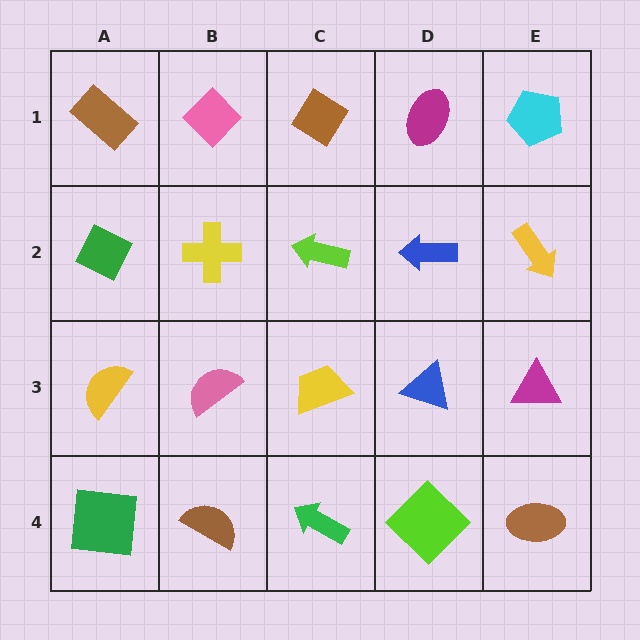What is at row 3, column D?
A blue triangle.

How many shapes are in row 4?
5 shapes.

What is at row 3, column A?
A yellow semicircle.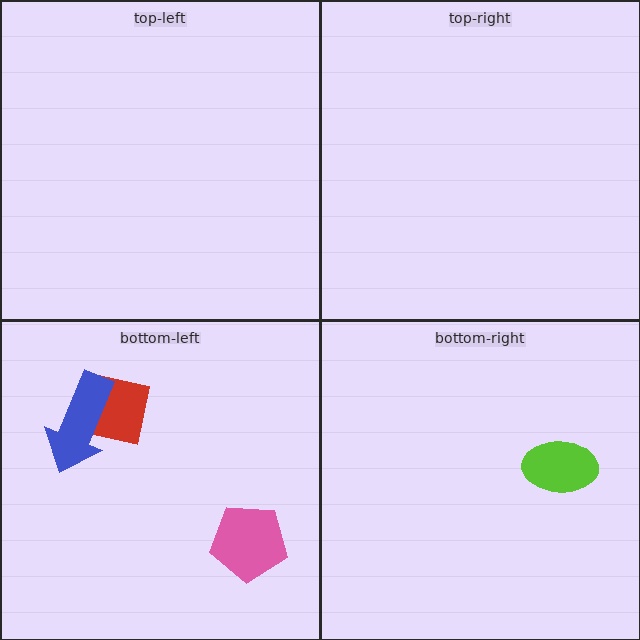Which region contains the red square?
The bottom-left region.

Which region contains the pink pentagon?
The bottom-left region.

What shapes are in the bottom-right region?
The lime ellipse.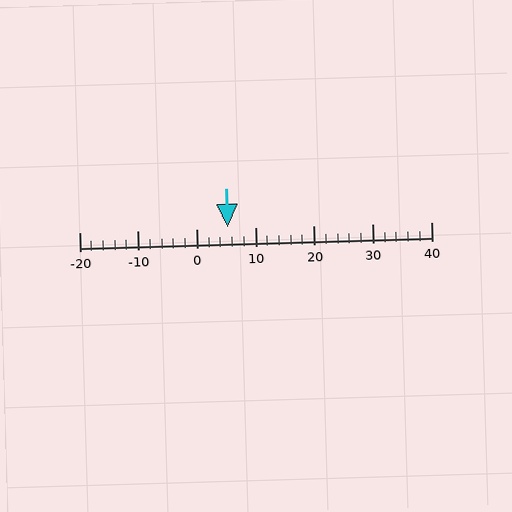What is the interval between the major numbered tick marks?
The major tick marks are spaced 10 units apart.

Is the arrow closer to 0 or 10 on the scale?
The arrow is closer to 10.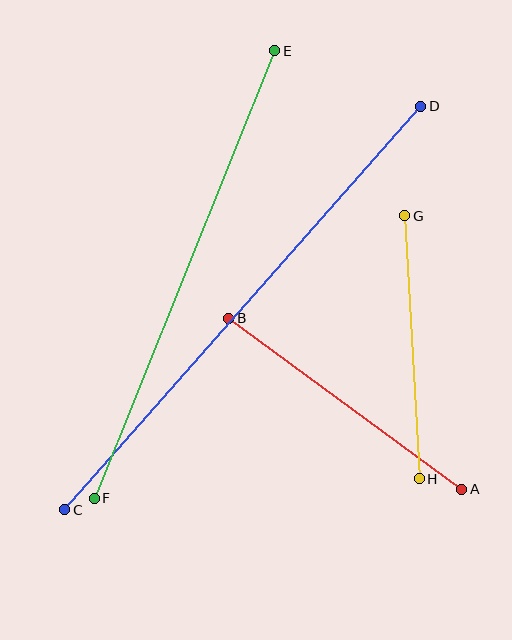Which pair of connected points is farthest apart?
Points C and D are farthest apart.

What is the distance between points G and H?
The distance is approximately 263 pixels.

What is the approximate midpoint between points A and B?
The midpoint is at approximately (345, 404) pixels.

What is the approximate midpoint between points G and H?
The midpoint is at approximately (412, 347) pixels.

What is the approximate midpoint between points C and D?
The midpoint is at approximately (243, 308) pixels.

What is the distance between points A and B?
The distance is approximately 289 pixels.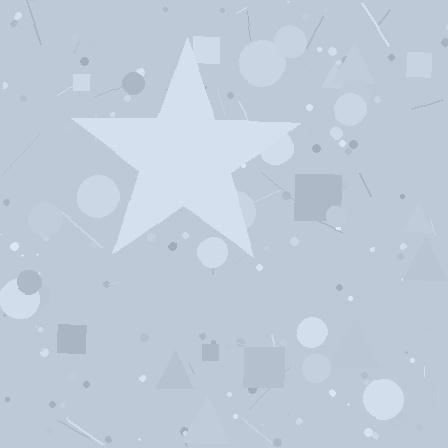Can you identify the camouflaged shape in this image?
The camouflaged shape is a star.